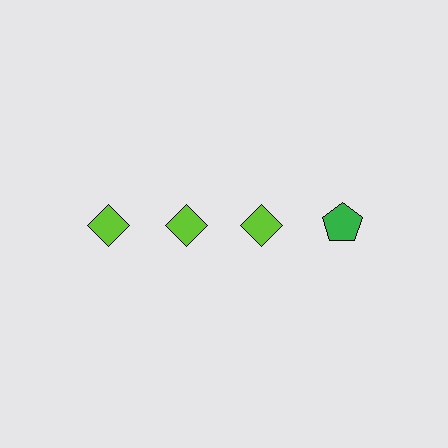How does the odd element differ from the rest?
It differs in both color (green instead of lime) and shape (pentagon instead of diamond).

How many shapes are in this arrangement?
There are 4 shapes arranged in a grid pattern.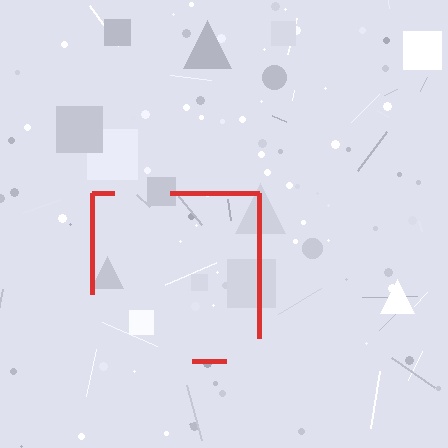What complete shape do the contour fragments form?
The contour fragments form a square.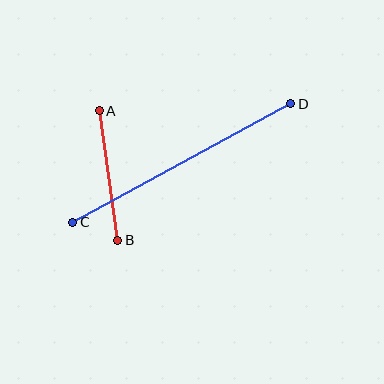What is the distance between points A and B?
The distance is approximately 131 pixels.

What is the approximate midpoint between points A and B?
The midpoint is at approximately (108, 175) pixels.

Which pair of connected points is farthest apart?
Points C and D are farthest apart.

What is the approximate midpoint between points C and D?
The midpoint is at approximately (182, 163) pixels.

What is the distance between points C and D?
The distance is approximately 248 pixels.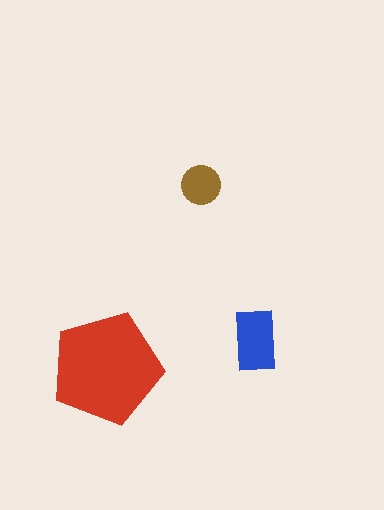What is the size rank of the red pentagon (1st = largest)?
1st.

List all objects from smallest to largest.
The brown circle, the blue rectangle, the red pentagon.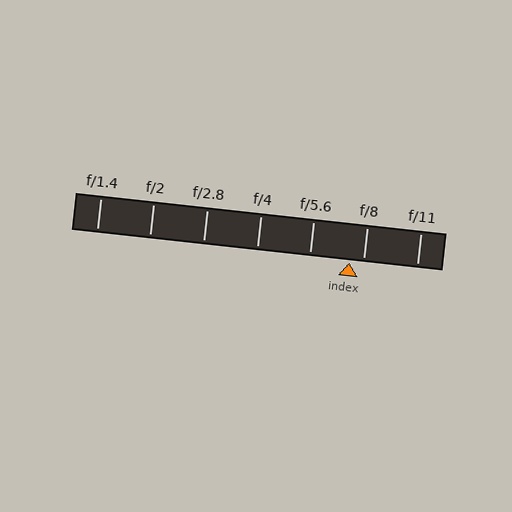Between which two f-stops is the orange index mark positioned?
The index mark is between f/5.6 and f/8.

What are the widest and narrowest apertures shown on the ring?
The widest aperture shown is f/1.4 and the narrowest is f/11.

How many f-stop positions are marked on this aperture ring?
There are 7 f-stop positions marked.